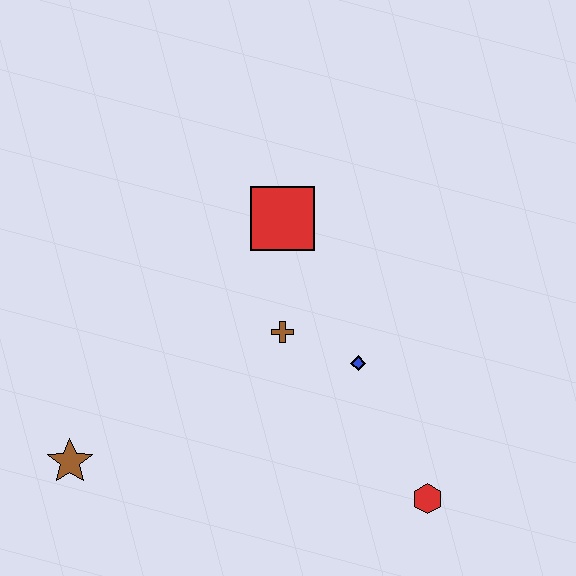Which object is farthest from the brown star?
The red hexagon is farthest from the brown star.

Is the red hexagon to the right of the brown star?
Yes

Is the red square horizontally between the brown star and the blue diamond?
Yes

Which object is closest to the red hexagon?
The blue diamond is closest to the red hexagon.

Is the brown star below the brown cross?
Yes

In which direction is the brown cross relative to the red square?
The brown cross is below the red square.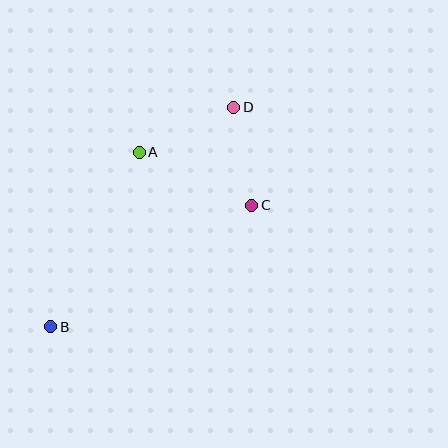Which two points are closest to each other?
Points C and D are closest to each other.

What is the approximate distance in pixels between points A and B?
The distance between A and B is approximately 196 pixels.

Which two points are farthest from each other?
Points B and D are farthest from each other.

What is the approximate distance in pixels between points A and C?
The distance between A and C is approximately 124 pixels.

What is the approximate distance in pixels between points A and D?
The distance between A and D is approximately 105 pixels.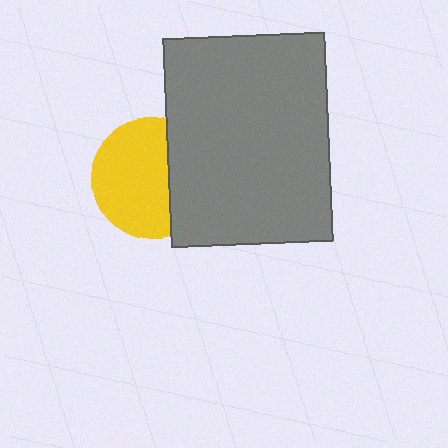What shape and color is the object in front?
The object in front is a gray rectangle.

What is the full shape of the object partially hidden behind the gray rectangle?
The partially hidden object is a yellow circle.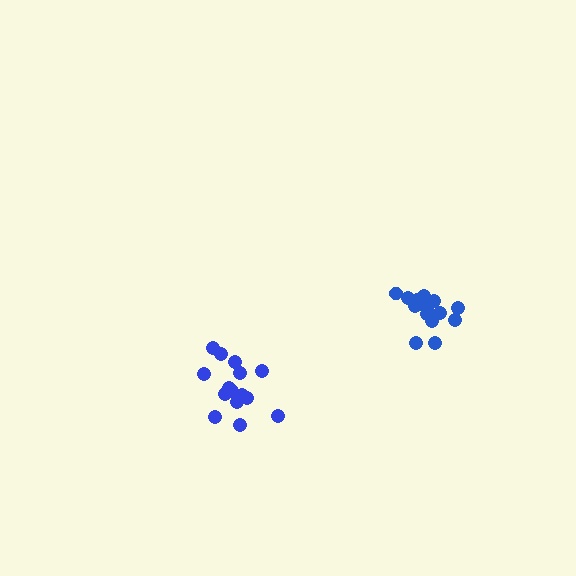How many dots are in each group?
Group 1: 15 dots, Group 2: 15 dots (30 total).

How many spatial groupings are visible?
There are 2 spatial groupings.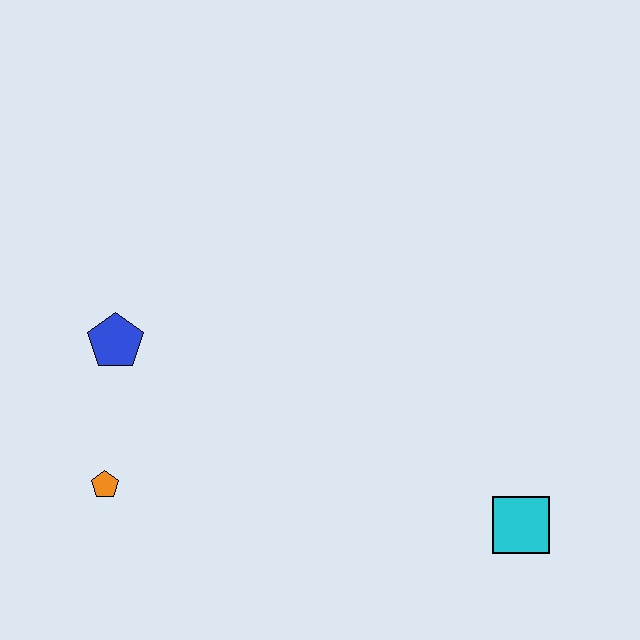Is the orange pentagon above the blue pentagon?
No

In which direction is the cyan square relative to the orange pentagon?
The cyan square is to the right of the orange pentagon.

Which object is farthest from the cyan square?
The blue pentagon is farthest from the cyan square.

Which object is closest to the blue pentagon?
The orange pentagon is closest to the blue pentagon.